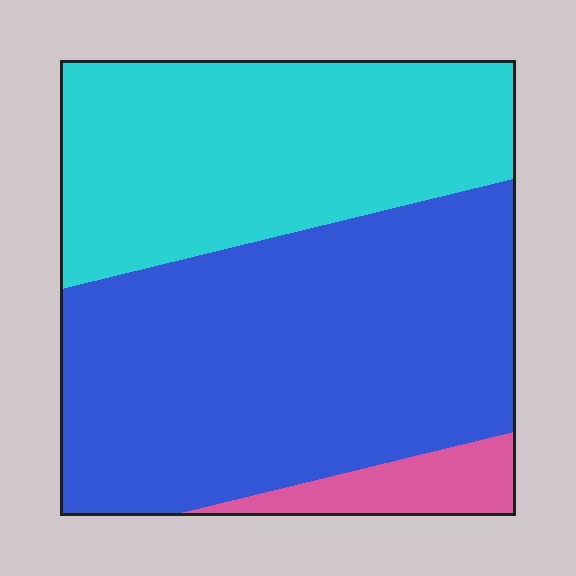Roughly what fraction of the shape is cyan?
Cyan takes up about three eighths (3/8) of the shape.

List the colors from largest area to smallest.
From largest to smallest: blue, cyan, pink.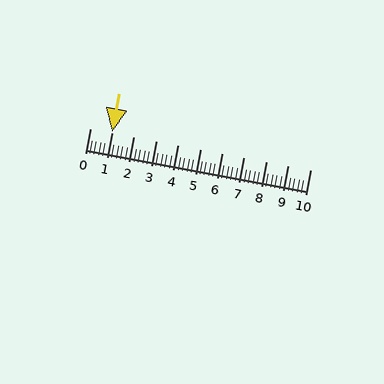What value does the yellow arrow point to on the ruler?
The yellow arrow points to approximately 1.0.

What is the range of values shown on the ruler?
The ruler shows values from 0 to 10.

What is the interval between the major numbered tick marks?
The major tick marks are spaced 1 units apart.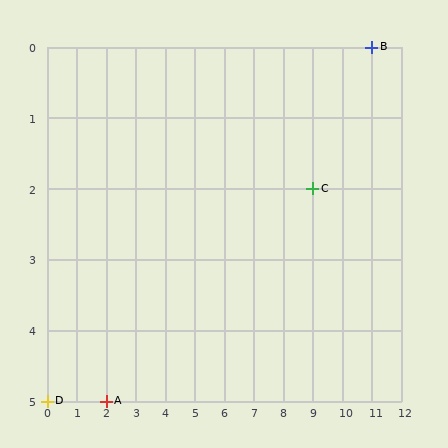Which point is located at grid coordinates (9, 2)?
Point C is at (9, 2).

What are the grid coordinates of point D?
Point D is at grid coordinates (0, 5).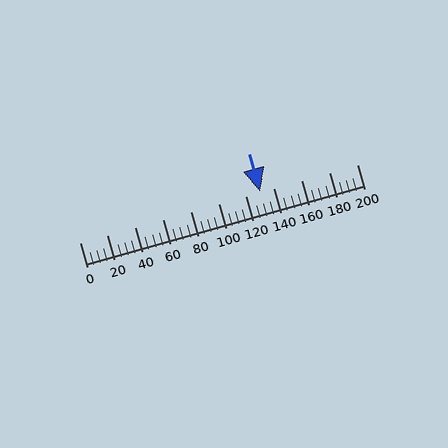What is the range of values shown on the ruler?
The ruler shows values from 0 to 200.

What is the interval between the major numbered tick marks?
The major tick marks are spaced 20 units apart.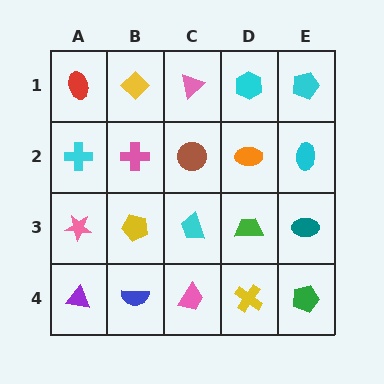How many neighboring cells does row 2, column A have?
3.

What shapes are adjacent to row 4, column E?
A teal ellipse (row 3, column E), a yellow cross (row 4, column D).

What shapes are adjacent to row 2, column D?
A cyan hexagon (row 1, column D), a green trapezoid (row 3, column D), a brown circle (row 2, column C), a cyan ellipse (row 2, column E).